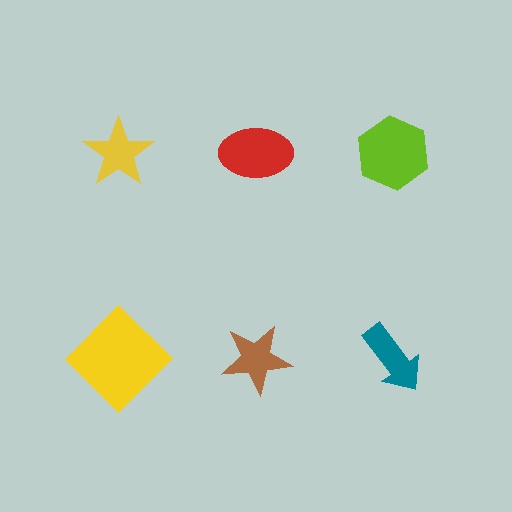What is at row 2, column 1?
A yellow diamond.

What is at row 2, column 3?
A teal arrow.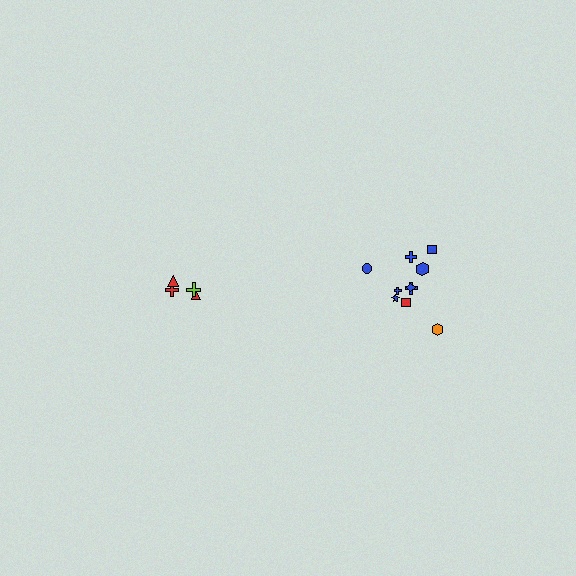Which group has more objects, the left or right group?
The right group.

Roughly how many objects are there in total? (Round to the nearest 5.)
Roughly 15 objects in total.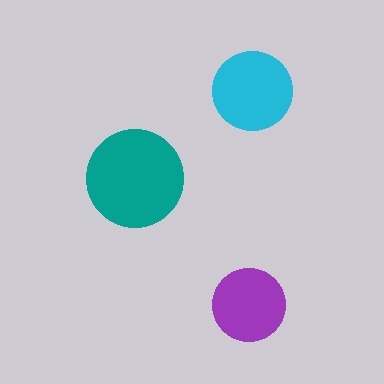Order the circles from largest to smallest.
the teal one, the cyan one, the purple one.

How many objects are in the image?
There are 3 objects in the image.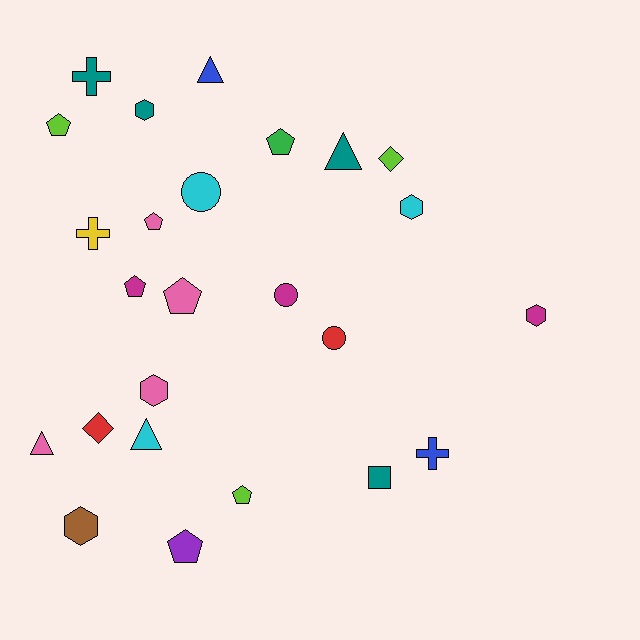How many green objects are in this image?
There is 1 green object.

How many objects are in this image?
There are 25 objects.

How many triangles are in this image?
There are 4 triangles.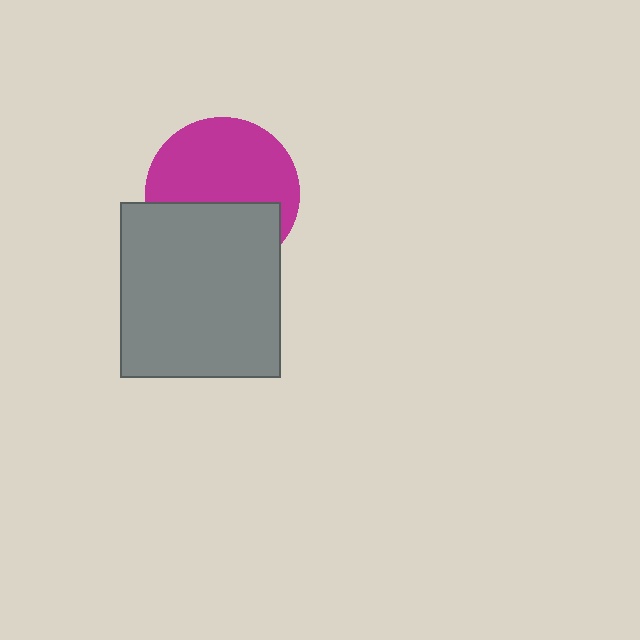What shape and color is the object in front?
The object in front is a gray rectangle.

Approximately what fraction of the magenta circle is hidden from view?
Roughly 41% of the magenta circle is hidden behind the gray rectangle.